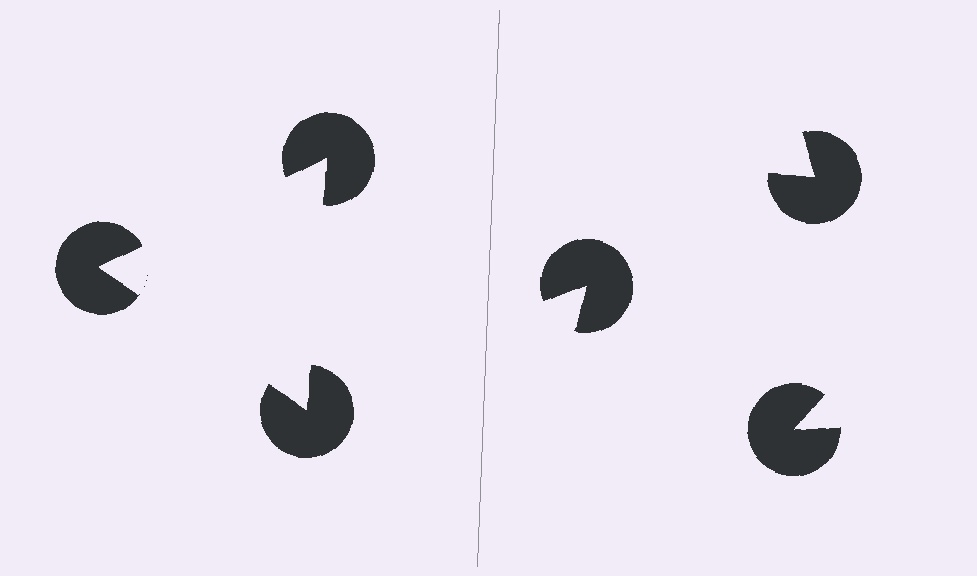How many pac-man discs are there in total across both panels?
6 — 3 on each side.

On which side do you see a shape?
An illusory triangle appears on the left side. On the right side the wedge cuts are rotated, so no coherent shape forms.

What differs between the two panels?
The pac-man discs are positioned identically on both sides; only the wedge orientations differ. On the left they align to a triangle; on the right they are misaligned.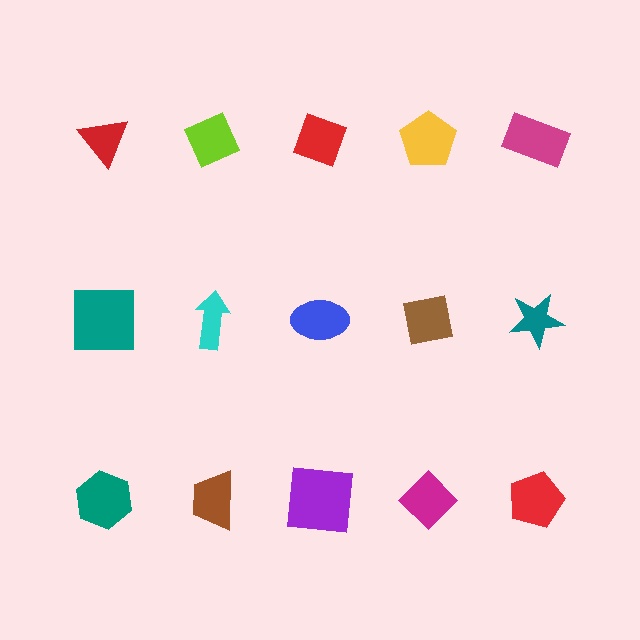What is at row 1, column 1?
A red triangle.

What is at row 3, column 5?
A red pentagon.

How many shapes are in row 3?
5 shapes.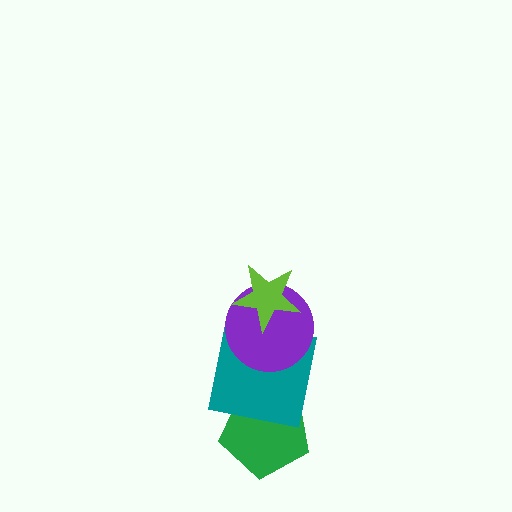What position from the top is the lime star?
The lime star is 1st from the top.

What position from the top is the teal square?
The teal square is 3rd from the top.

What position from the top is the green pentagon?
The green pentagon is 4th from the top.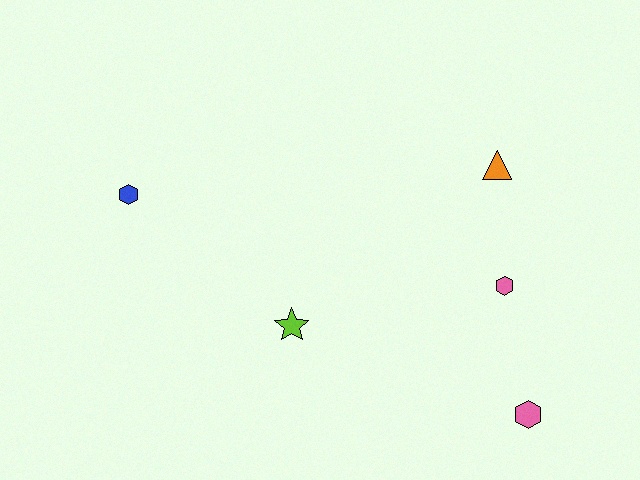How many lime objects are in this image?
There is 1 lime object.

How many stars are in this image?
There is 1 star.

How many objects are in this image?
There are 5 objects.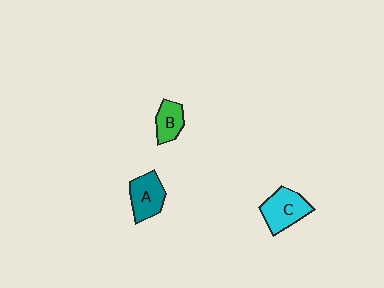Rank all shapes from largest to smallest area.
From largest to smallest: C (cyan), A (teal), B (green).